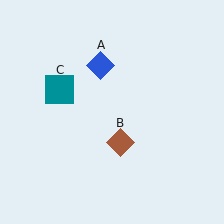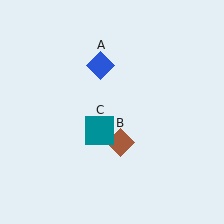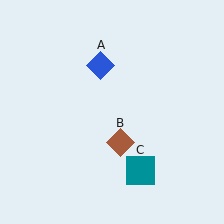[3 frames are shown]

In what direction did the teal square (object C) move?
The teal square (object C) moved down and to the right.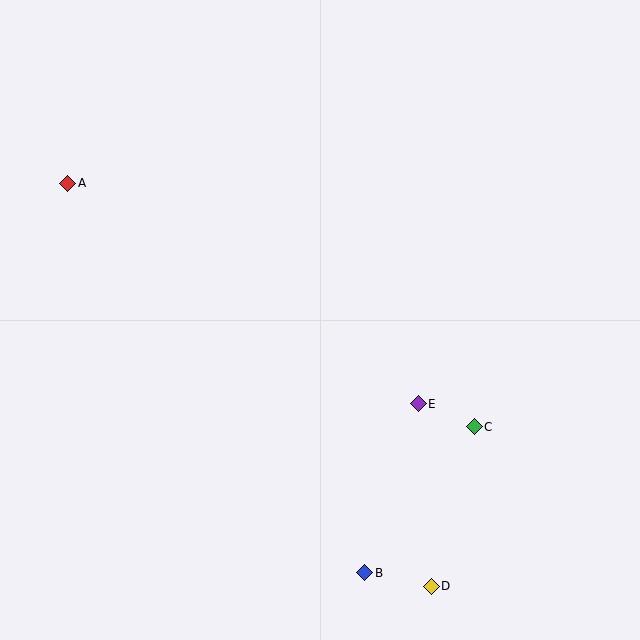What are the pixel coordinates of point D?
Point D is at (431, 586).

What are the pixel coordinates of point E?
Point E is at (418, 404).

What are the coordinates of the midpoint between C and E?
The midpoint between C and E is at (446, 415).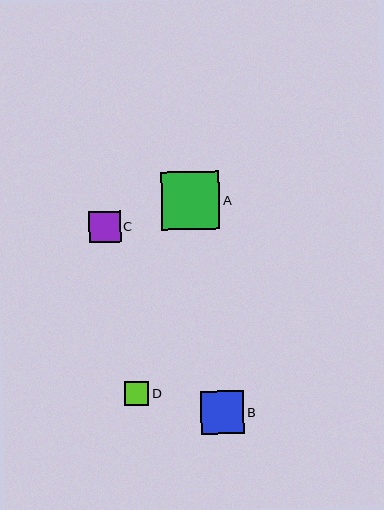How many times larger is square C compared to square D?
Square C is approximately 1.3 times the size of square D.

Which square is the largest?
Square A is the largest with a size of approximately 58 pixels.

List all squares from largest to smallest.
From largest to smallest: A, B, C, D.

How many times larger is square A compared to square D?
Square A is approximately 2.4 times the size of square D.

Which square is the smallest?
Square D is the smallest with a size of approximately 24 pixels.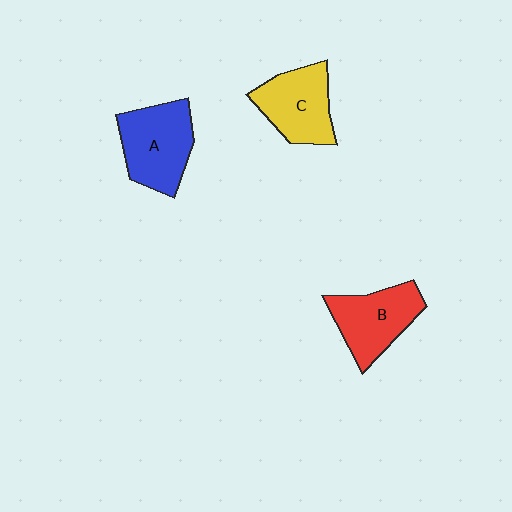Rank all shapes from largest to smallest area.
From largest to smallest: A (blue), B (red), C (yellow).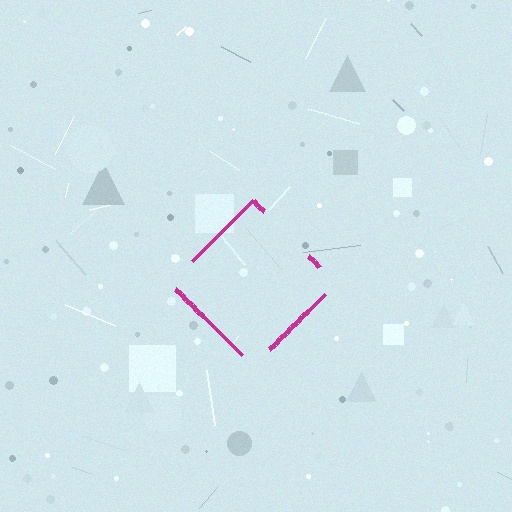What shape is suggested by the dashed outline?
The dashed outline suggests a diamond.